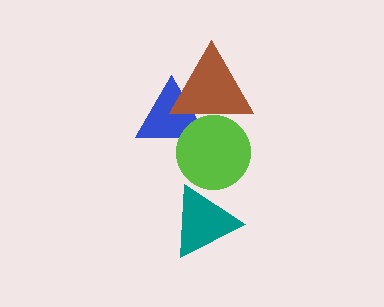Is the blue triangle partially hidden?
Yes, it is partially covered by another shape.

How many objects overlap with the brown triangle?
2 objects overlap with the brown triangle.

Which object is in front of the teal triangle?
The lime circle is in front of the teal triangle.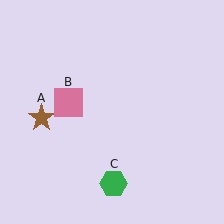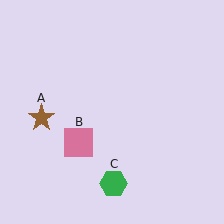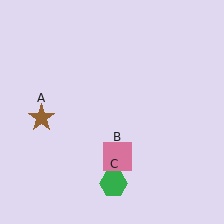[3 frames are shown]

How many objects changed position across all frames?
1 object changed position: pink square (object B).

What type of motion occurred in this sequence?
The pink square (object B) rotated counterclockwise around the center of the scene.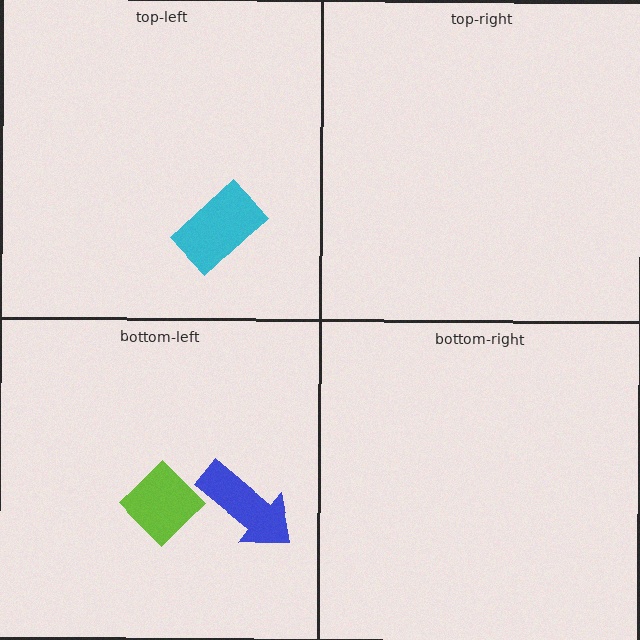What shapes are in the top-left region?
The cyan rectangle.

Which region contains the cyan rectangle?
The top-left region.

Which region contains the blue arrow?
The bottom-left region.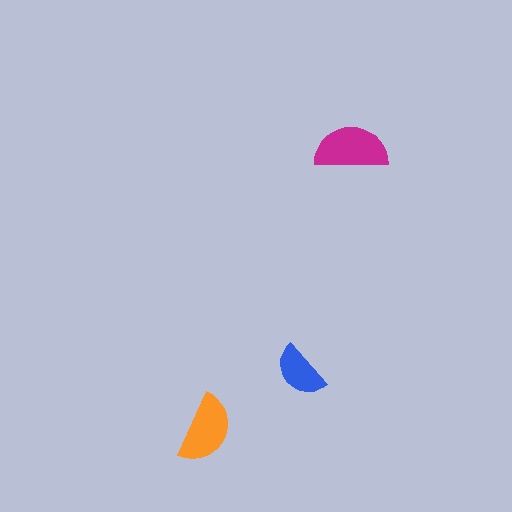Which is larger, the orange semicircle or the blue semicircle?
The orange one.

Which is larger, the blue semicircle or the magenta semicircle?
The magenta one.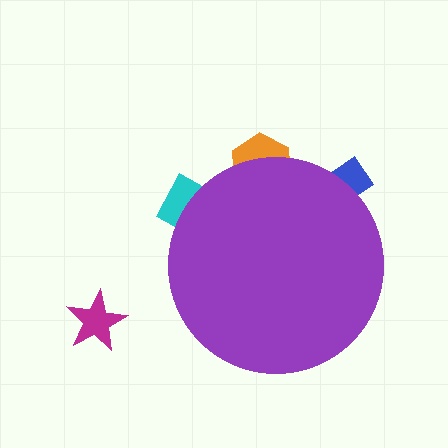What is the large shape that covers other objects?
A purple circle.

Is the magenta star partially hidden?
No, the magenta star is fully visible.